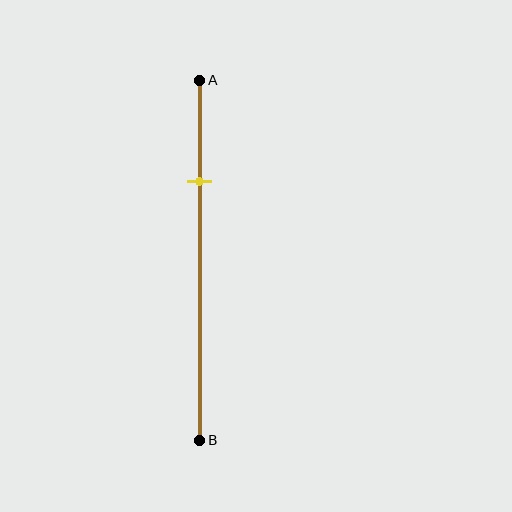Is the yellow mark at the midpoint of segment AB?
No, the mark is at about 30% from A, not at the 50% midpoint.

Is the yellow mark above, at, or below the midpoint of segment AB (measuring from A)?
The yellow mark is above the midpoint of segment AB.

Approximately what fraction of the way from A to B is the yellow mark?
The yellow mark is approximately 30% of the way from A to B.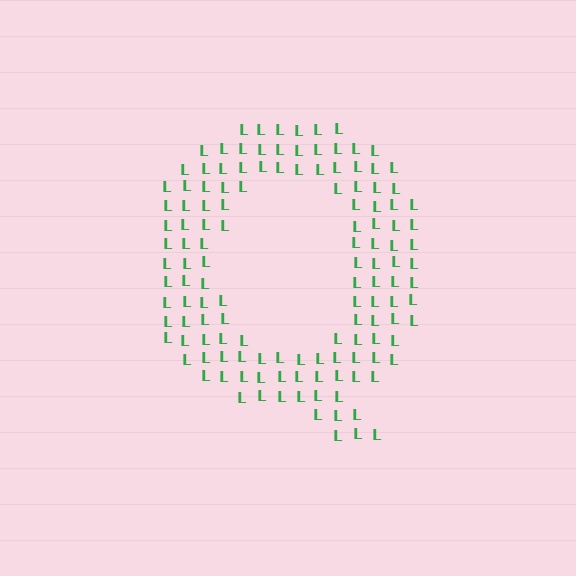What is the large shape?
The large shape is the letter Q.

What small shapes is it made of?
It is made of small letter L's.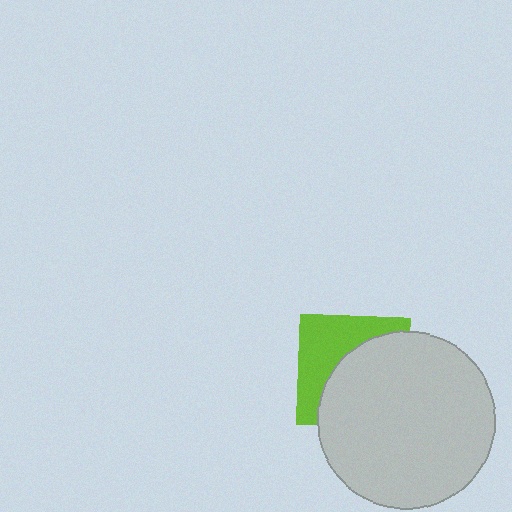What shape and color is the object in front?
The object in front is a light gray circle.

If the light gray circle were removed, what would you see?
You would see the complete lime square.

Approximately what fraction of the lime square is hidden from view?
Roughly 57% of the lime square is hidden behind the light gray circle.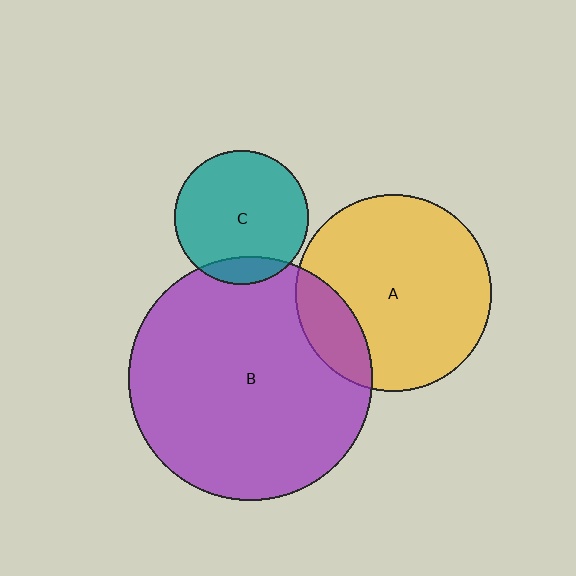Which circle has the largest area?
Circle B (purple).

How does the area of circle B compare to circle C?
Approximately 3.3 times.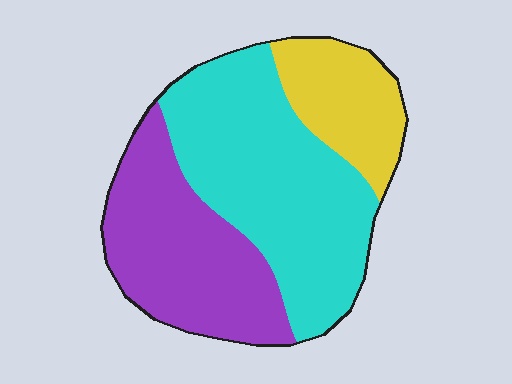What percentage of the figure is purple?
Purple takes up between a third and a half of the figure.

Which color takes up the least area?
Yellow, at roughly 20%.